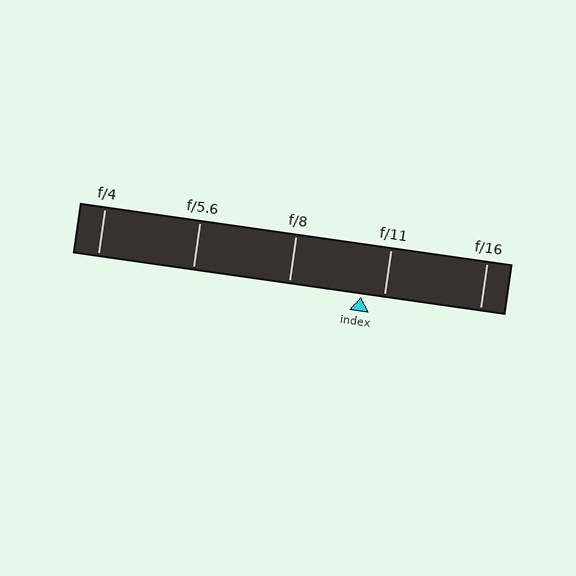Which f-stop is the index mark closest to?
The index mark is closest to f/11.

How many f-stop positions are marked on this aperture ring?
There are 5 f-stop positions marked.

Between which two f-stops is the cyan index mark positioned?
The index mark is between f/8 and f/11.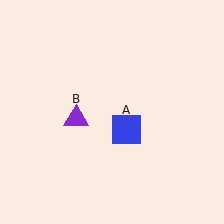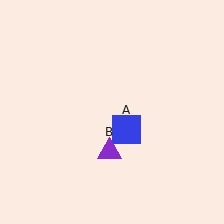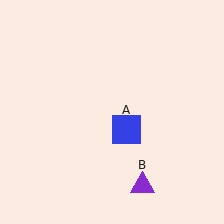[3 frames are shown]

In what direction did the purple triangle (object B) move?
The purple triangle (object B) moved down and to the right.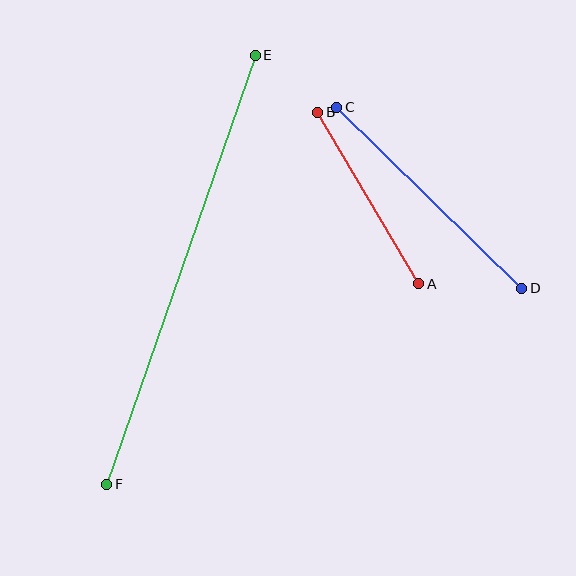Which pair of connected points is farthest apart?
Points E and F are farthest apart.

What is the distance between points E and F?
The distance is approximately 454 pixels.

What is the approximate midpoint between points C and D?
The midpoint is at approximately (429, 198) pixels.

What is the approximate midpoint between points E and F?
The midpoint is at approximately (181, 270) pixels.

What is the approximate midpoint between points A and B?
The midpoint is at approximately (368, 198) pixels.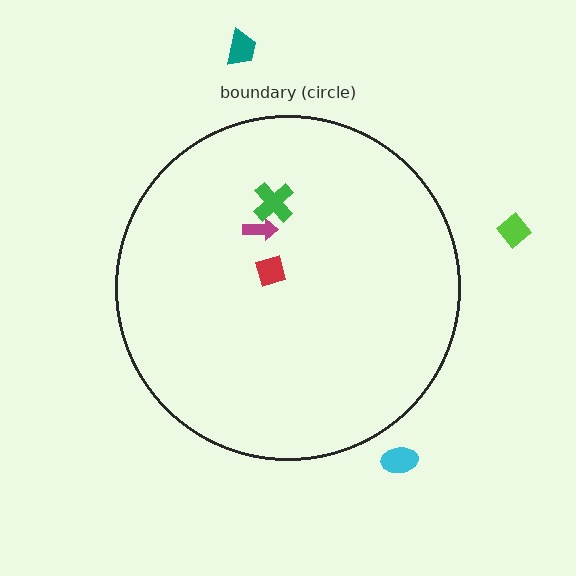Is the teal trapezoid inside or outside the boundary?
Outside.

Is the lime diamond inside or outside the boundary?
Outside.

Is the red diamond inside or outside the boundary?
Inside.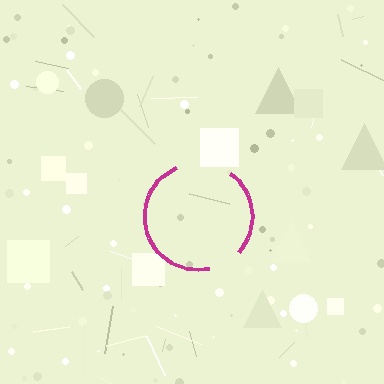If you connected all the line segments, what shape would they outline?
They would outline a circle.